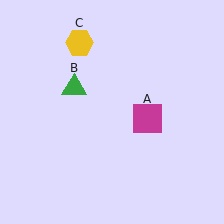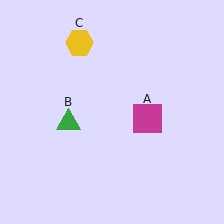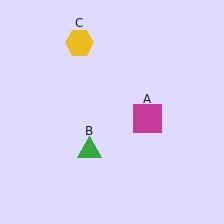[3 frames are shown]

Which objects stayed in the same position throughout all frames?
Magenta square (object A) and yellow hexagon (object C) remained stationary.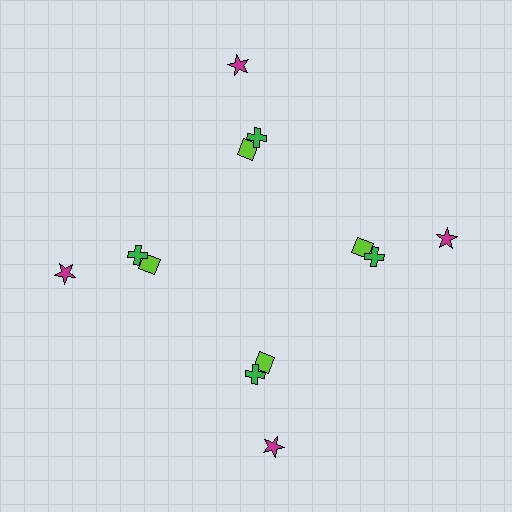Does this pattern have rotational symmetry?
Yes, this pattern has 4-fold rotational symmetry. It looks the same after rotating 90 degrees around the center.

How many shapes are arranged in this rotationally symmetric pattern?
There are 12 shapes, arranged in 4 groups of 3.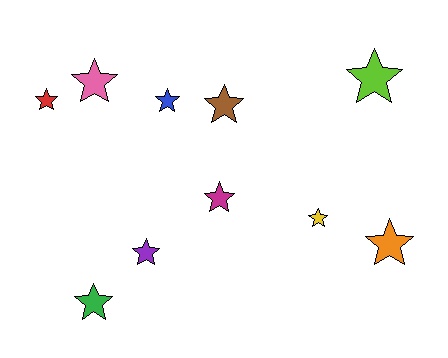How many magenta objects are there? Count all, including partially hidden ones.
There is 1 magenta object.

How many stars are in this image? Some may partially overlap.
There are 10 stars.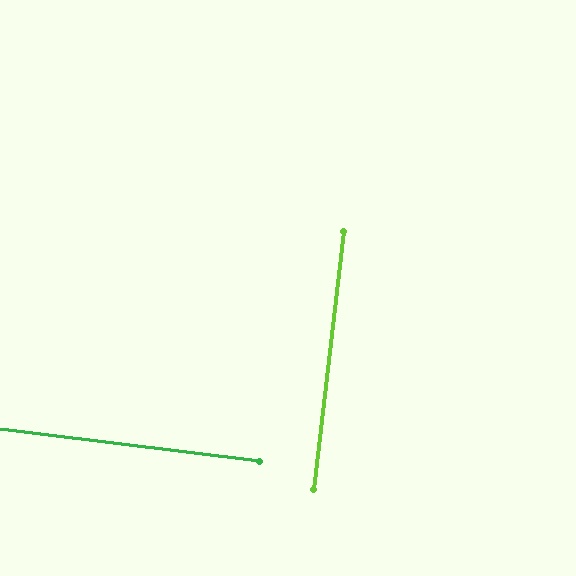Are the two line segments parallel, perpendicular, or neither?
Perpendicular — they meet at approximately 90°.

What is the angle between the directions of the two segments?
Approximately 90 degrees.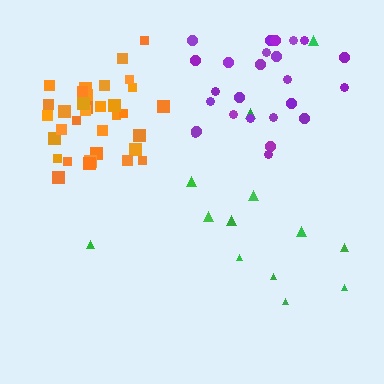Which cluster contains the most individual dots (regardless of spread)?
Orange (35).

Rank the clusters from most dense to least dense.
orange, purple, green.